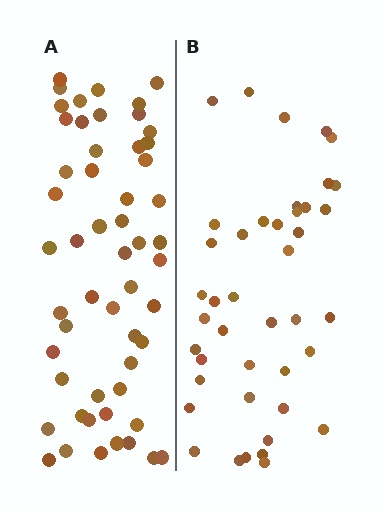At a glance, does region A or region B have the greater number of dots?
Region A (the left region) has more dots.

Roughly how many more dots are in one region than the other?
Region A has roughly 12 or so more dots than region B.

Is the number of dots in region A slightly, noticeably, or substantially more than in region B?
Region A has noticeably more, but not dramatically so. The ratio is roughly 1.3 to 1.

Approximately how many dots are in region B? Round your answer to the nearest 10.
About 40 dots. (The exact count is 42, which rounds to 40.)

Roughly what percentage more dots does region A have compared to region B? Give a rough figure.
About 30% more.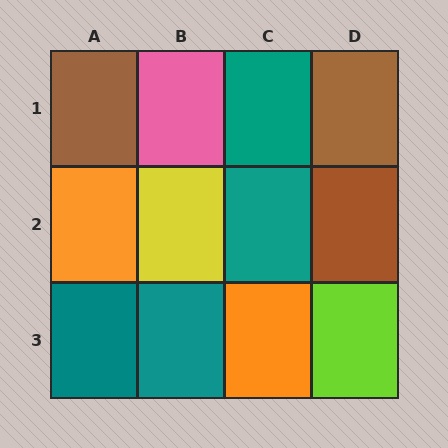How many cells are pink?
1 cell is pink.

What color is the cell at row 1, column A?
Brown.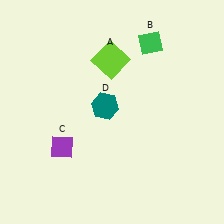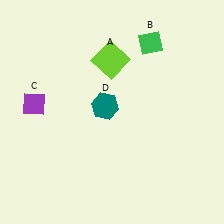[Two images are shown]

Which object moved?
The purple diamond (C) moved up.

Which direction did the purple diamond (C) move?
The purple diamond (C) moved up.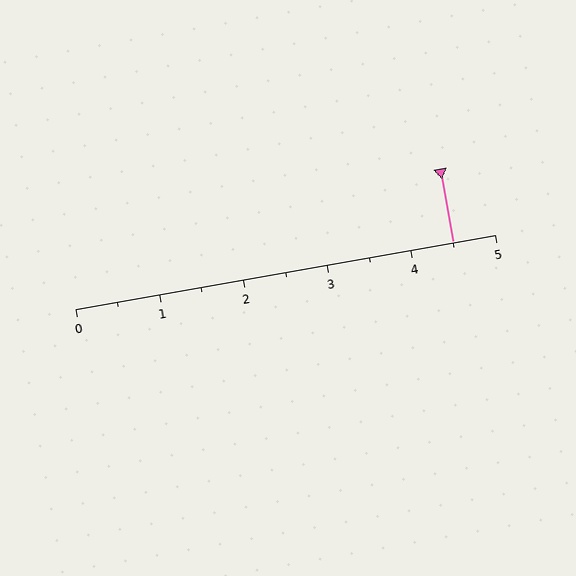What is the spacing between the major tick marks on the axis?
The major ticks are spaced 1 apart.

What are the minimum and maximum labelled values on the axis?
The axis runs from 0 to 5.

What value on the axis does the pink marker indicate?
The marker indicates approximately 4.5.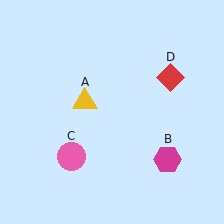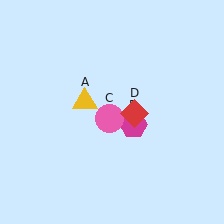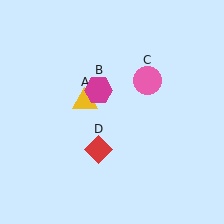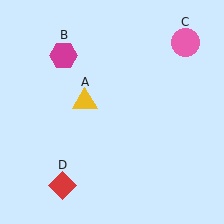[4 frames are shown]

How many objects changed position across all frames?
3 objects changed position: magenta hexagon (object B), pink circle (object C), red diamond (object D).